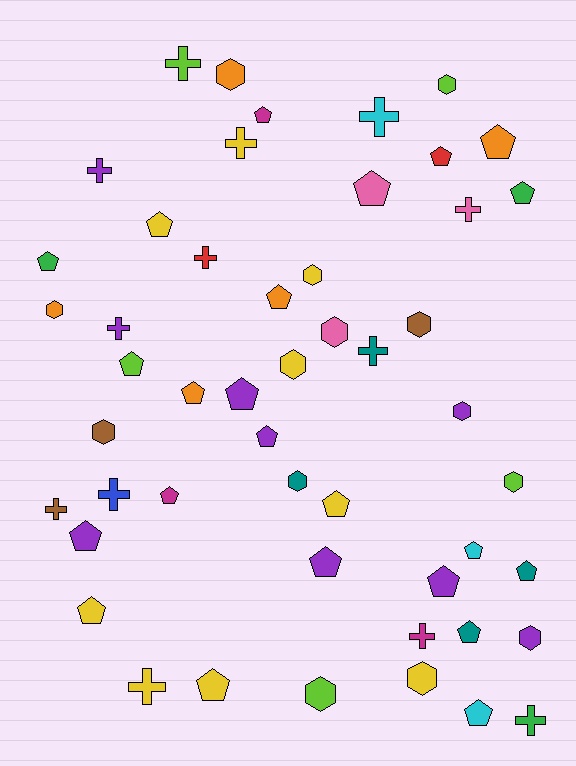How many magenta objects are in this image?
There are 3 magenta objects.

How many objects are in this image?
There are 50 objects.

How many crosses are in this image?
There are 13 crosses.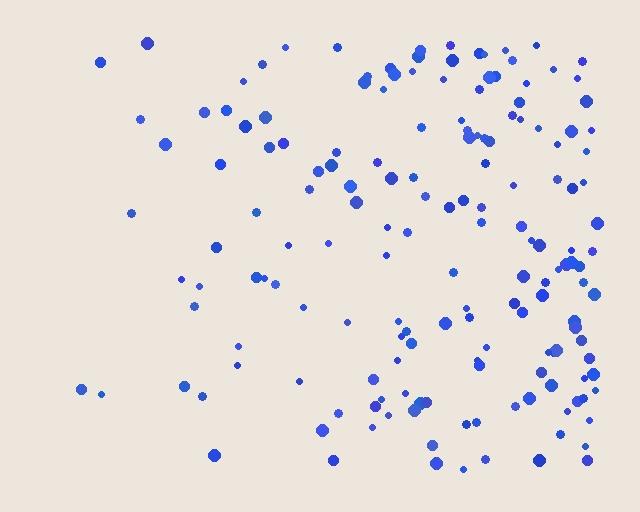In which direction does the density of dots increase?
From left to right, with the right side densest.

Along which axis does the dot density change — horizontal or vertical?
Horizontal.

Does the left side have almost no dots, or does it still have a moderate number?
Still a moderate number, just noticeably fewer than the right.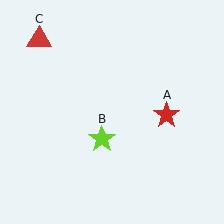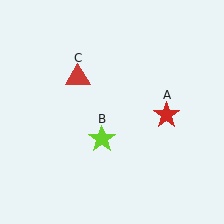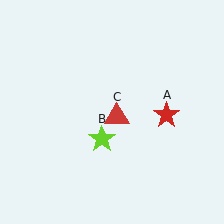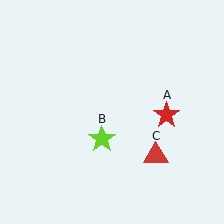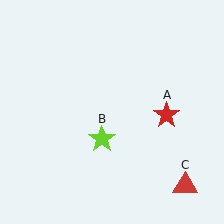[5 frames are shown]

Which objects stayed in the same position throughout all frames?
Red star (object A) and lime star (object B) remained stationary.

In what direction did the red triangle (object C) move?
The red triangle (object C) moved down and to the right.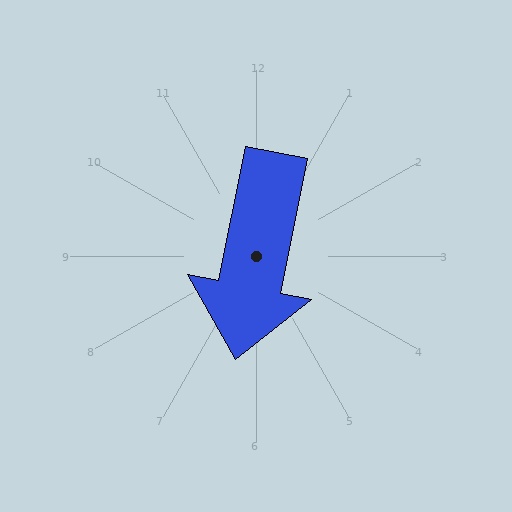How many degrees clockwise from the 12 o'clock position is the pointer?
Approximately 191 degrees.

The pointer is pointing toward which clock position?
Roughly 6 o'clock.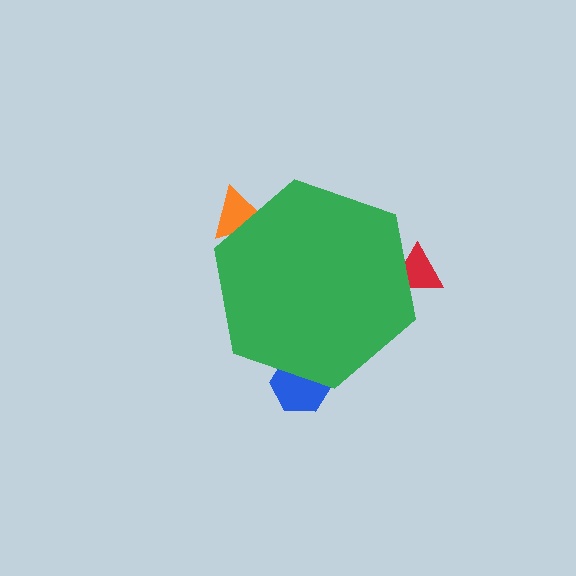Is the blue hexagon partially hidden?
Yes, the blue hexagon is partially hidden behind the green hexagon.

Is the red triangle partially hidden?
Yes, the red triangle is partially hidden behind the green hexagon.